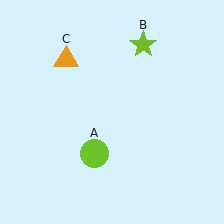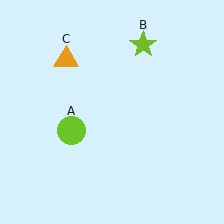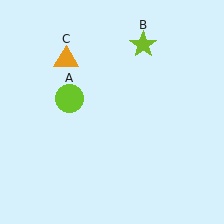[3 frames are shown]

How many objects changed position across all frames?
1 object changed position: lime circle (object A).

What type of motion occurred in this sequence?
The lime circle (object A) rotated clockwise around the center of the scene.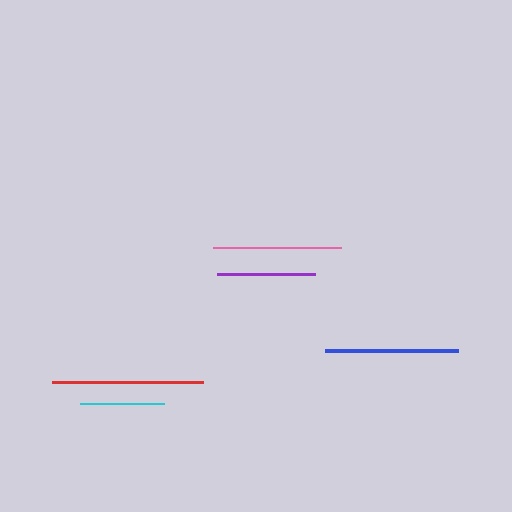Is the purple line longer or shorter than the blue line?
The blue line is longer than the purple line.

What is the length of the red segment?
The red segment is approximately 151 pixels long.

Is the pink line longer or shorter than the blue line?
The blue line is longer than the pink line.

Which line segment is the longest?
The red line is the longest at approximately 151 pixels.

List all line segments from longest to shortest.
From longest to shortest: red, blue, pink, purple, cyan.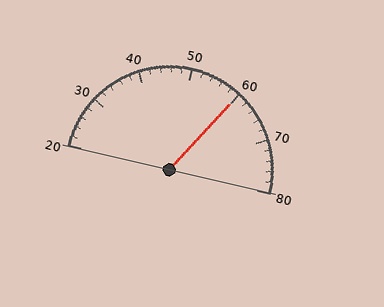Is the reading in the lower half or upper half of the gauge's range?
The reading is in the upper half of the range (20 to 80).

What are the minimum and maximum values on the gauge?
The gauge ranges from 20 to 80.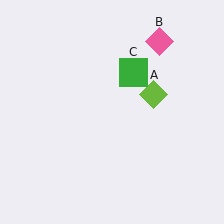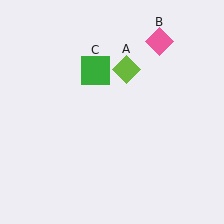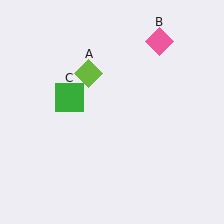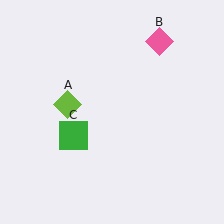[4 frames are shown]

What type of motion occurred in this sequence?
The lime diamond (object A), green square (object C) rotated counterclockwise around the center of the scene.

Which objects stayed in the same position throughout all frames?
Pink diamond (object B) remained stationary.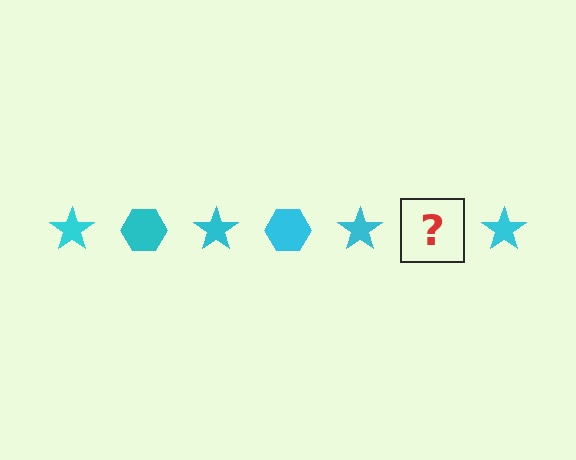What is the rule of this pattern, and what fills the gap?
The rule is that the pattern cycles through star, hexagon shapes in cyan. The gap should be filled with a cyan hexagon.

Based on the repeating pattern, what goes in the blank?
The blank should be a cyan hexagon.